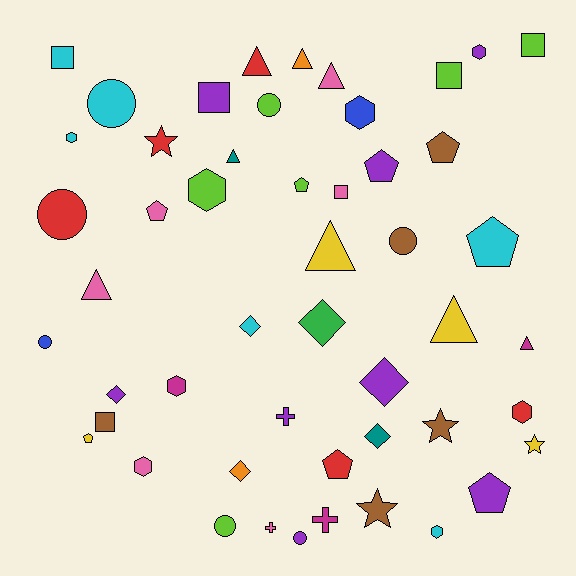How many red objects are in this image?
There are 5 red objects.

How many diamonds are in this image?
There are 6 diamonds.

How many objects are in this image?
There are 50 objects.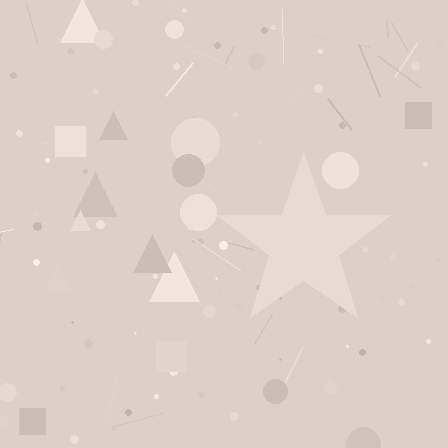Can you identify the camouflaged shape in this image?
The camouflaged shape is a star.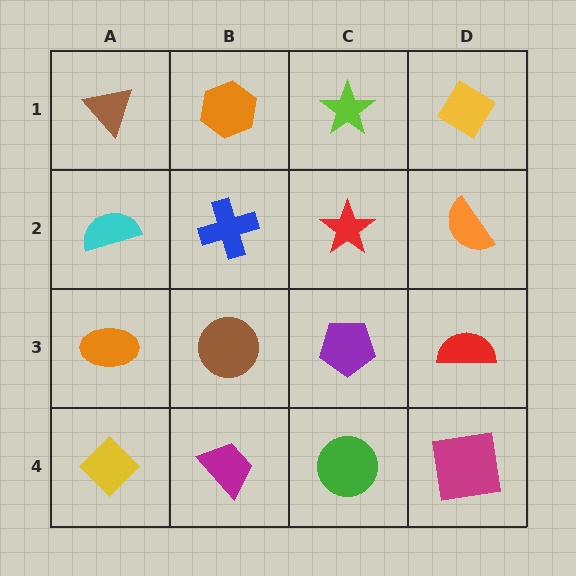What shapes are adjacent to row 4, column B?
A brown circle (row 3, column B), a yellow diamond (row 4, column A), a green circle (row 4, column C).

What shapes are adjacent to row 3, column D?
An orange semicircle (row 2, column D), a magenta square (row 4, column D), a purple pentagon (row 3, column C).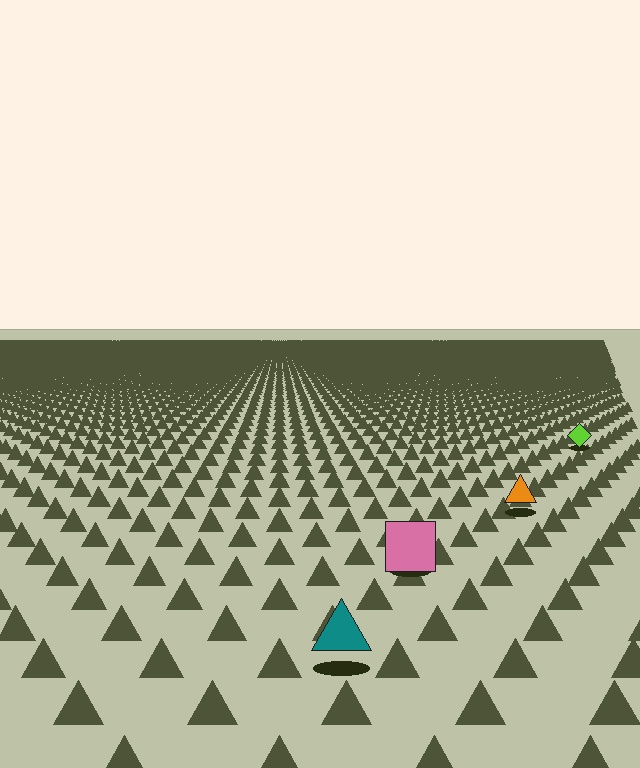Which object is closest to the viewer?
The teal triangle is closest. The texture marks near it are larger and more spread out.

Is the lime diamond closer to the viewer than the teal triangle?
No. The teal triangle is closer — you can tell from the texture gradient: the ground texture is coarser near it.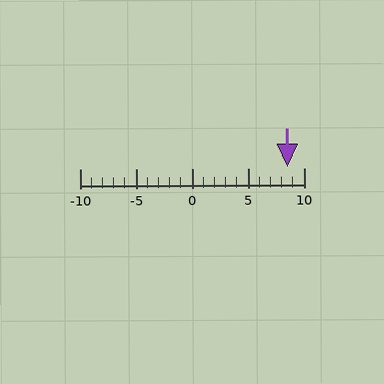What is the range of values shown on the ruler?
The ruler shows values from -10 to 10.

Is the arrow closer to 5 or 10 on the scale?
The arrow is closer to 10.